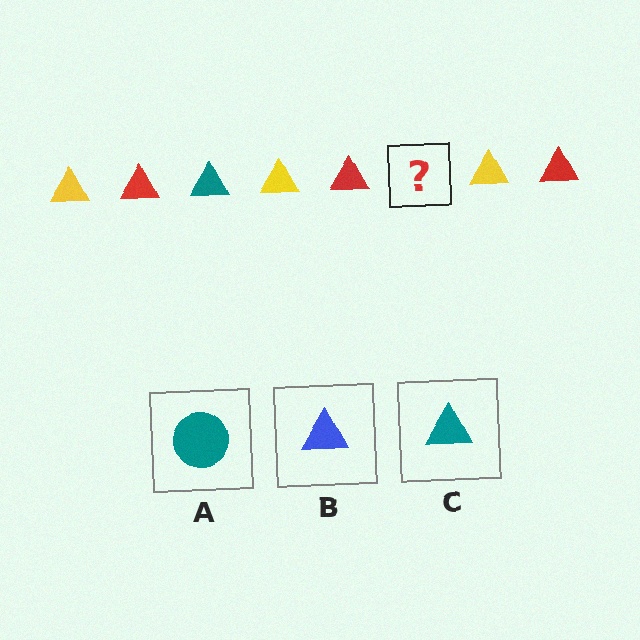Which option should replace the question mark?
Option C.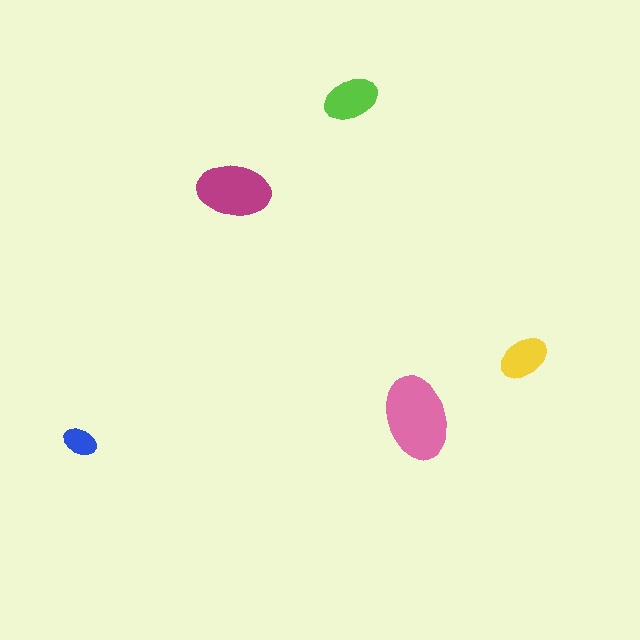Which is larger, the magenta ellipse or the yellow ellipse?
The magenta one.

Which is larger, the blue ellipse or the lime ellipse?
The lime one.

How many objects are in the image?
There are 5 objects in the image.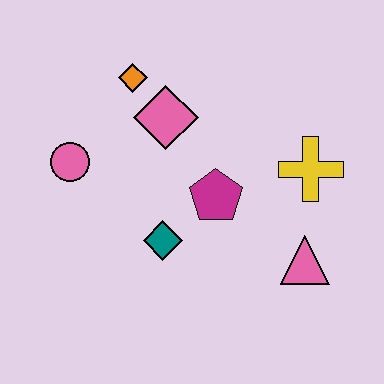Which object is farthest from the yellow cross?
The pink circle is farthest from the yellow cross.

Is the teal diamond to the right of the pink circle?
Yes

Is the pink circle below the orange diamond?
Yes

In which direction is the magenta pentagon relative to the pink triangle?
The magenta pentagon is to the left of the pink triangle.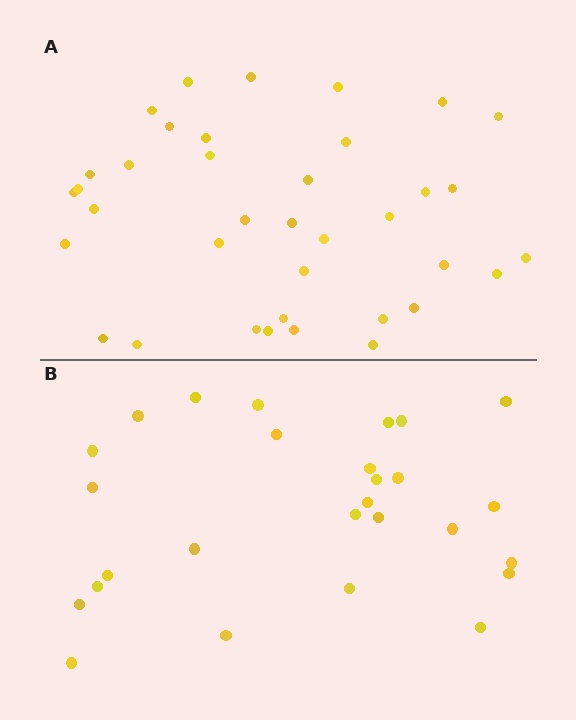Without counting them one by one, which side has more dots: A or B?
Region A (the top region) has more dots.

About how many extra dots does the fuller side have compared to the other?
Region A has roughly 10 or so more dots than region B.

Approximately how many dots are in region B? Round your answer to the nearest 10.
About 30 dots. (The exact count is 27, which rounds to 30.)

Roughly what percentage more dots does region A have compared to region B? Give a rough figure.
About 35% more.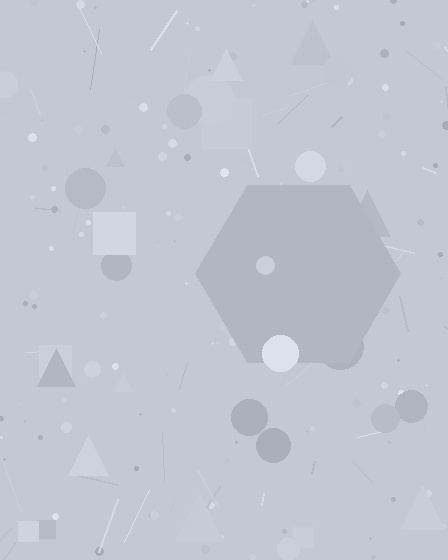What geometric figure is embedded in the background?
A hexagon is embedded in the background.